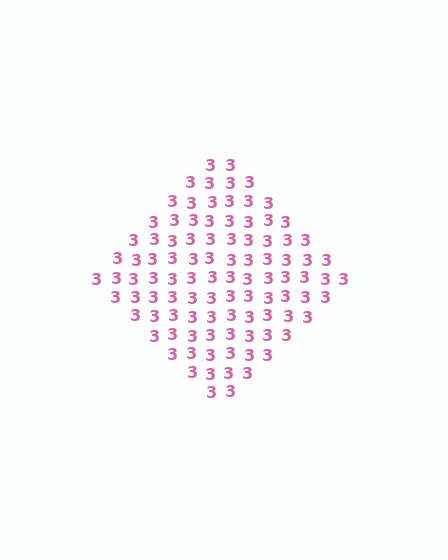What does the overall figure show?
The overall figure shows a diamond.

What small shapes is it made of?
It is made of small digit 3's.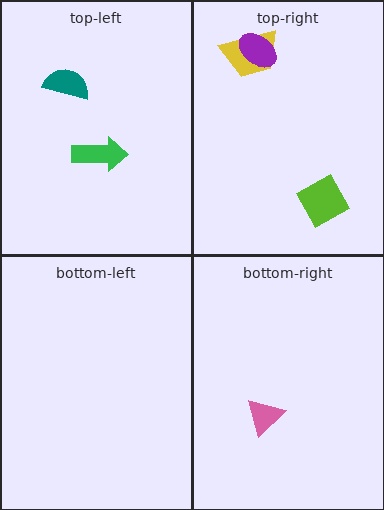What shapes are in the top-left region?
The green arrow, the teal semicircle.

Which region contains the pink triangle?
The bottom-right region.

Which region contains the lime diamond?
The top-right region.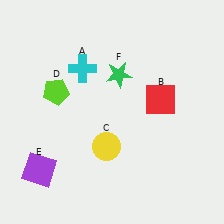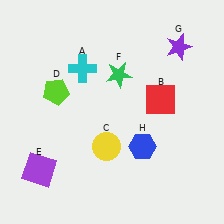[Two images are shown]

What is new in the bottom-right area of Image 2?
A blue hexagon (H) was added in the bottom-right area of Image 2.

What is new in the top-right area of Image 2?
A purple star (G) was added in the top-right area of Image 2.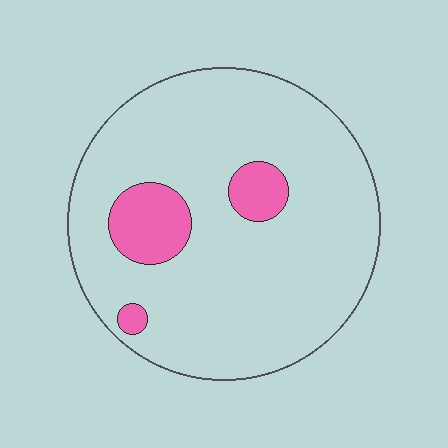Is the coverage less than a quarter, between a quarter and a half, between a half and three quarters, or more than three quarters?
Less than a quarter.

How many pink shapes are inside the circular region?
3.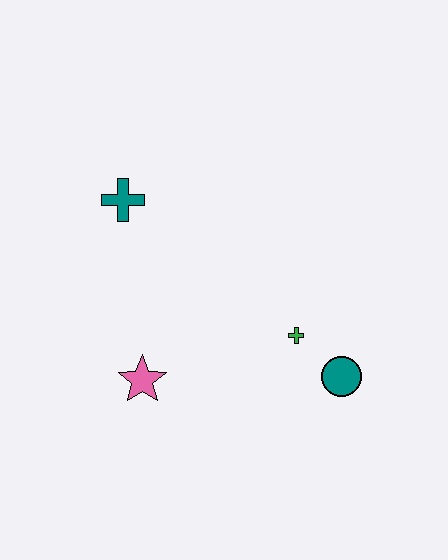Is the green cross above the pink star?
Yes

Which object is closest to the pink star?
The green cross is closest to the pink star.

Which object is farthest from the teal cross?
The teal circle is farthest from the teal cross.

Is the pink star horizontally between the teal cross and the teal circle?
Yes